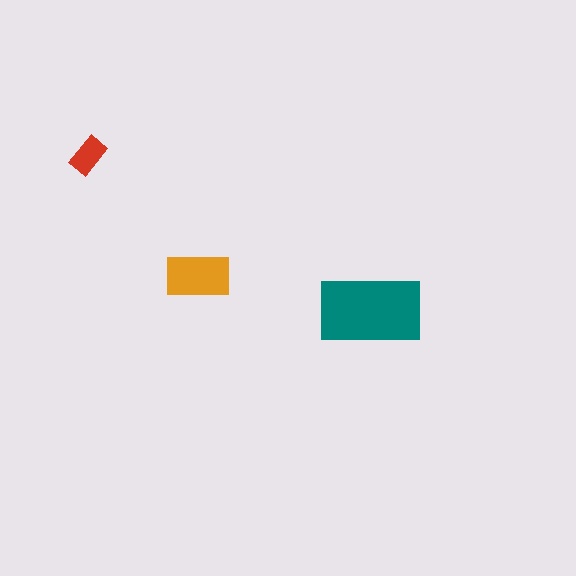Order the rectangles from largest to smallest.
the teal one, the orange one, the red one.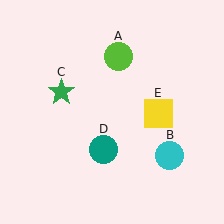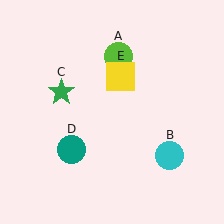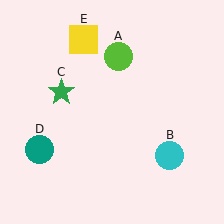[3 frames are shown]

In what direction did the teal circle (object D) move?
The teal circle (object D) moved left.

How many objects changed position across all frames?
2 objects changed position: teal circle (object D), yellow square (object E).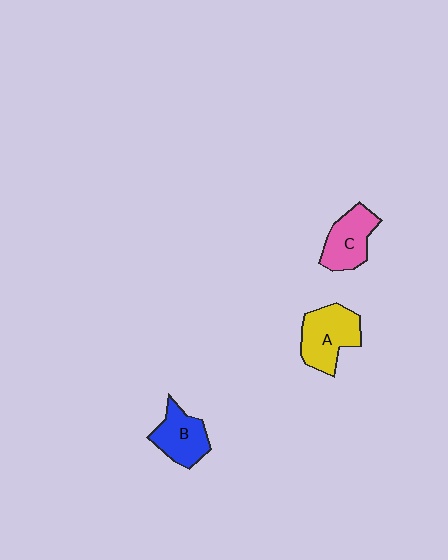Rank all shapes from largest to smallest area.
From largest to smallest: A (yellow), C (pink), B (blue).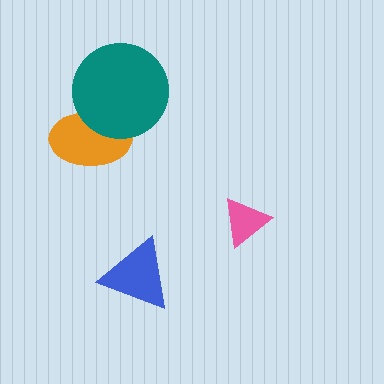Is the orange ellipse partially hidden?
Yes, it is partially covered by another shape.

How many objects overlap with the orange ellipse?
1 object overlaps with the orange ellipse.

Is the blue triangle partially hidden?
No, no other shape covers it.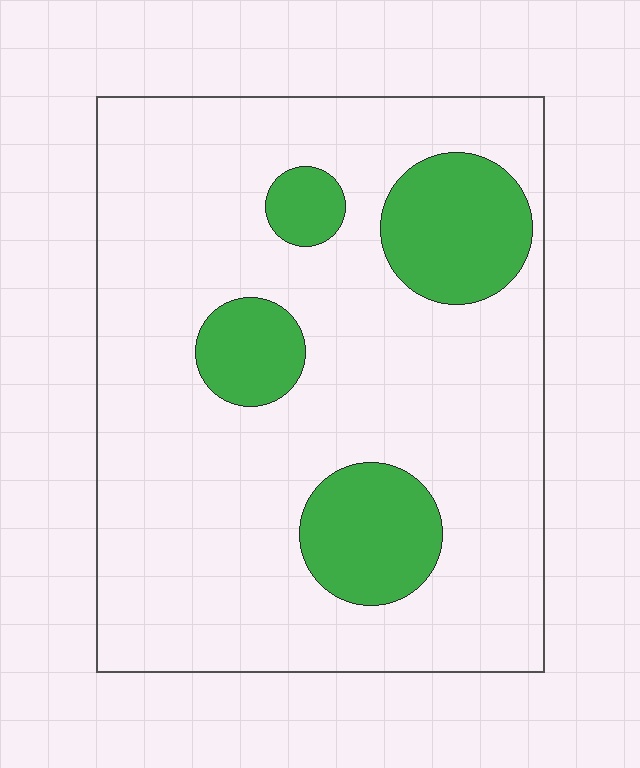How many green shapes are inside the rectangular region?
4.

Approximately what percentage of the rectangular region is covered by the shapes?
Approximately 20%.